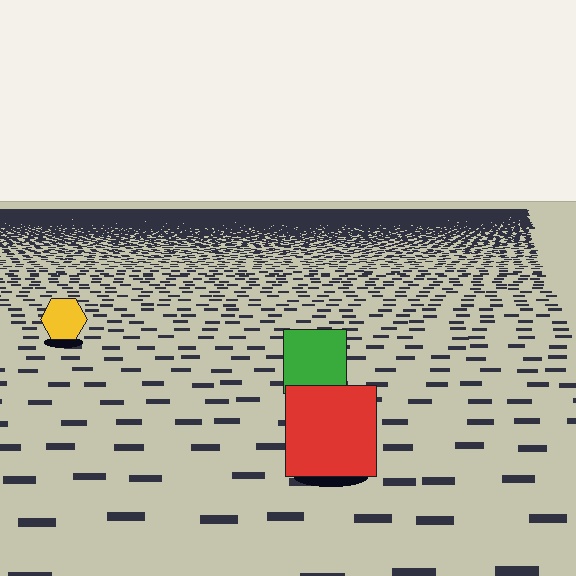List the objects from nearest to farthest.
From nearest to farthest: the red square, the green square, the yellow hexagon.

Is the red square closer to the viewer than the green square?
Yes. The red square is closer — you can tell from the texture gradient: the ground texture is coarser near it.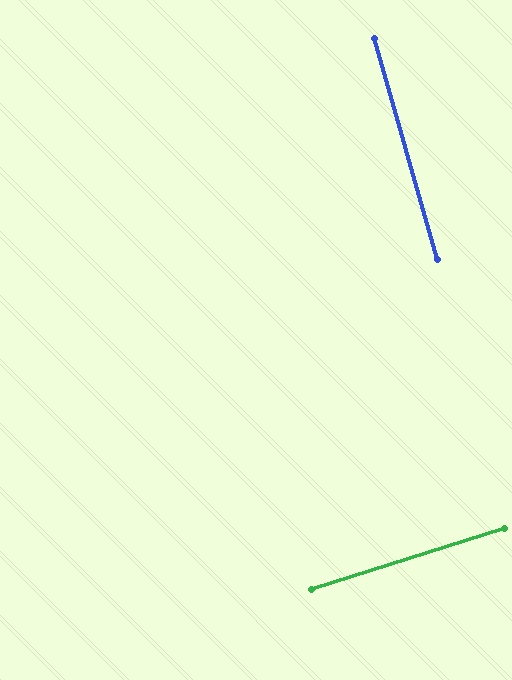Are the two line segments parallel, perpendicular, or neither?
Perpendicular — they meet at approximately 88°.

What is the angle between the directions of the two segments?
Approximately 88 degrees.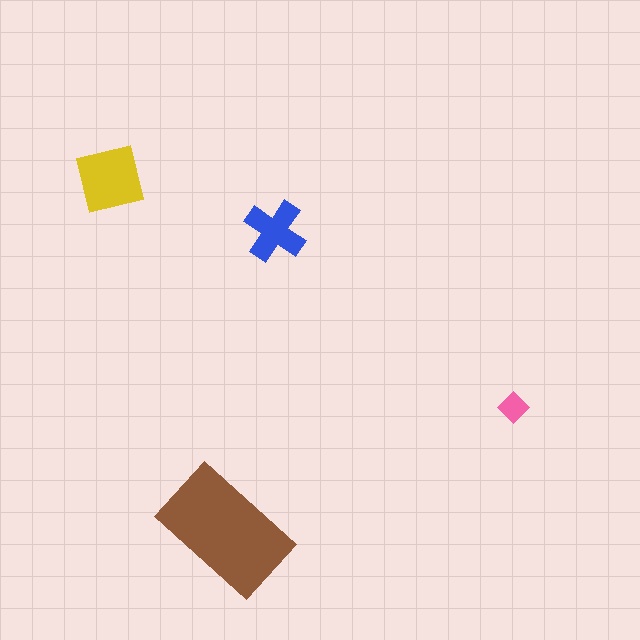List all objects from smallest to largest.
The pink diamond, the blue cross, the yellow square, the brown rectangle.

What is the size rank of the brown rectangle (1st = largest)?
1st.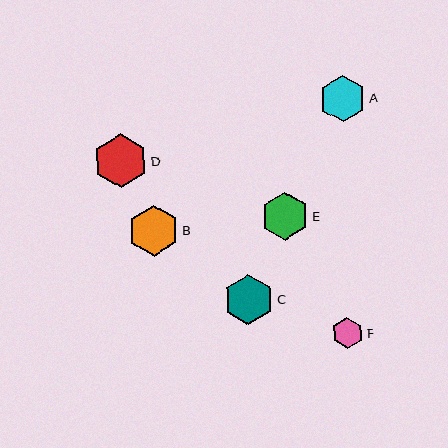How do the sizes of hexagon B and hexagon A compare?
Hexagon B and hexagon A are approximately the same size.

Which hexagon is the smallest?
Hexagon F is the smallest with a size of approximately 31 pixels.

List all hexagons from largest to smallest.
From largest to smallest: D, B, C, E, A, F.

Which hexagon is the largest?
Hexagon D is the largest with a size of approximately 54 pixels.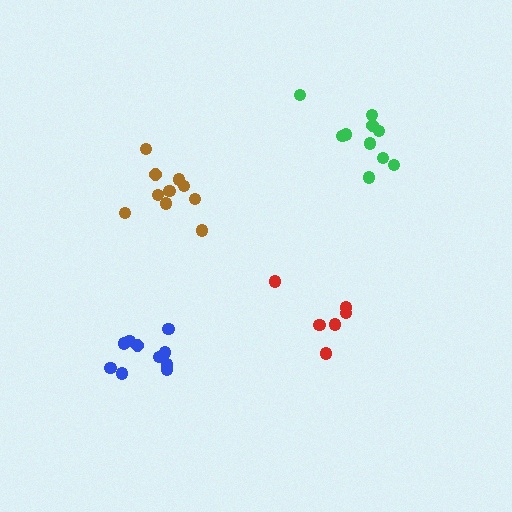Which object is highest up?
The green cluster is topmost.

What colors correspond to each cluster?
The clusters are colored: blue, red, brown, green.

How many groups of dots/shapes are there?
There are 4 groups.